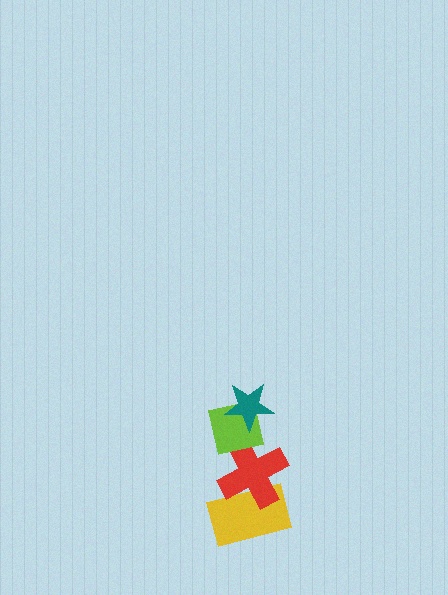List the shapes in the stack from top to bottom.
From top to bottom: the teal star, the lime square, the red cross, the yellow rectangle.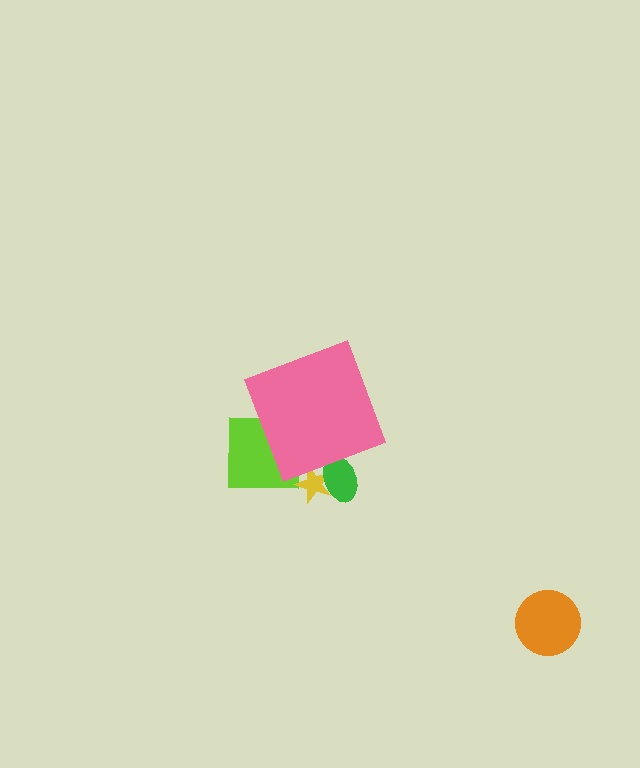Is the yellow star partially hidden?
Yes, the yellow star is partially hidden behind the pink diamond.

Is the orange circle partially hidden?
No, the orange circle is fully visible.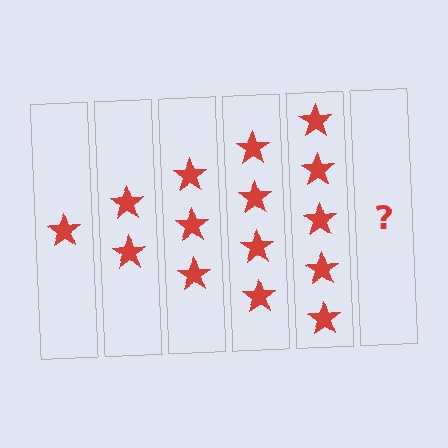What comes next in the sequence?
The next element should be 6 stars.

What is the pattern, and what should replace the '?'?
The pattern is that each step adds one more star. The '?' should be 6 stars.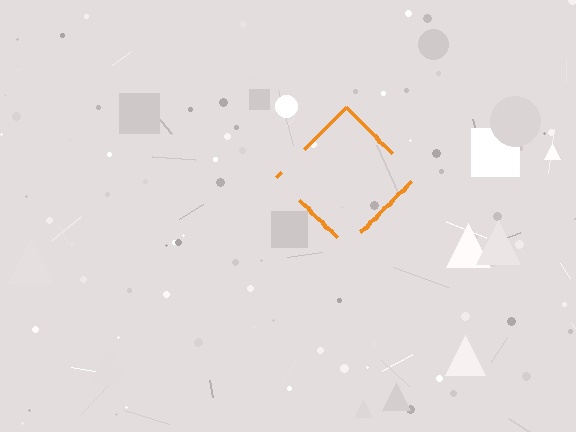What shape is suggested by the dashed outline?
The dashed outline suggests a diamond.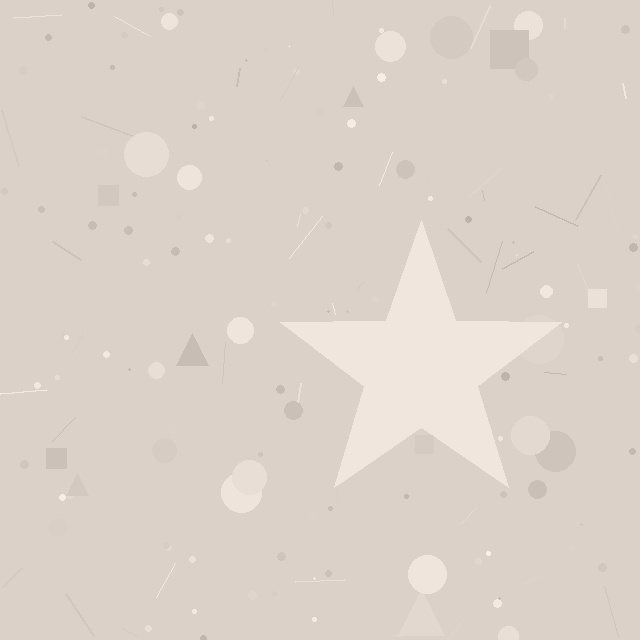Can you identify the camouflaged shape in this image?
The camouflaged shape is a star.